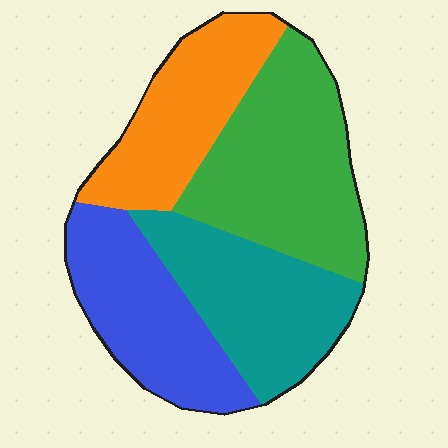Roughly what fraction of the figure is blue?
Blue covers 23% of the figure.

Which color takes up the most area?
Green, at roughly 30%.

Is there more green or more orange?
Green.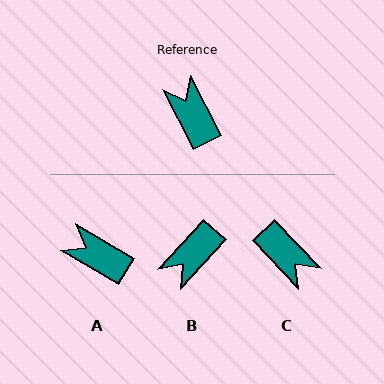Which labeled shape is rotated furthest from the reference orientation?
C, about 164 degrees away.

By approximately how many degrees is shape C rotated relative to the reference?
Approximately 164 degrees clockwise.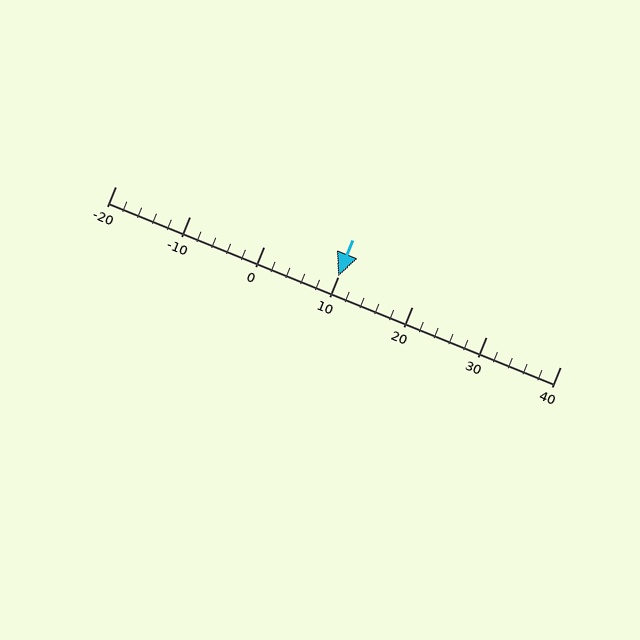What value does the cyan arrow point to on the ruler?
The cyan arrow points to approximately 10.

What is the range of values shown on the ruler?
The ruler shows values from -20 to 40.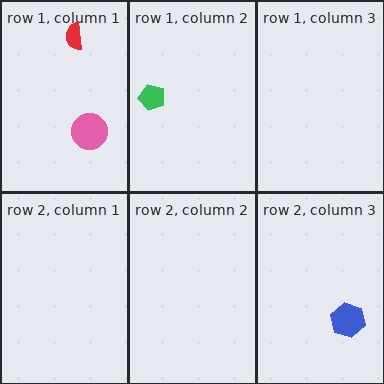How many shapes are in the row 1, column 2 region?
1.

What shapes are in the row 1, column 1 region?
The red semicircle, the pink circle.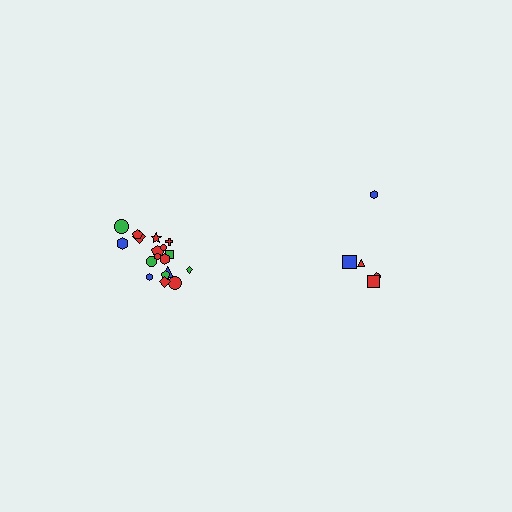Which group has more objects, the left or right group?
The left group.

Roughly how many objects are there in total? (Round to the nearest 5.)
Roughly 25 objects in total.